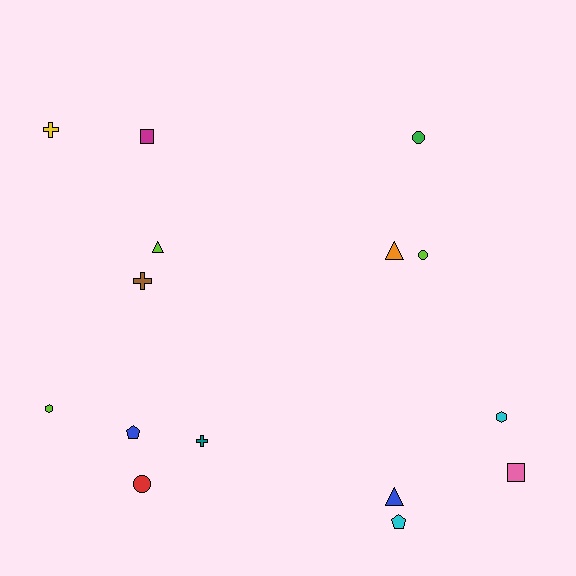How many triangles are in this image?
There are 3 triangles.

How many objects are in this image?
There are 15 objects.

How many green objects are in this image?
There is 1 green object.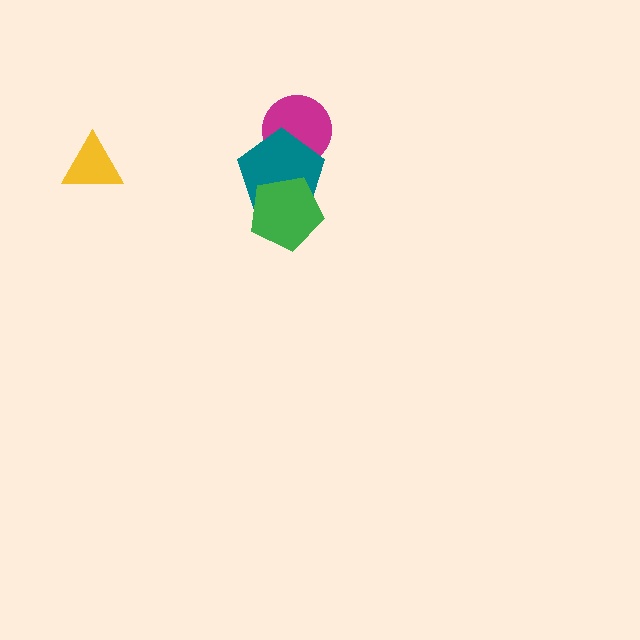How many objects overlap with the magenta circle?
1 object overlaps with the magenta circle.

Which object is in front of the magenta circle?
The teal pentagon is in front of the magenta circle.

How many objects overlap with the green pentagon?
1 object overlaps with the green pentagon.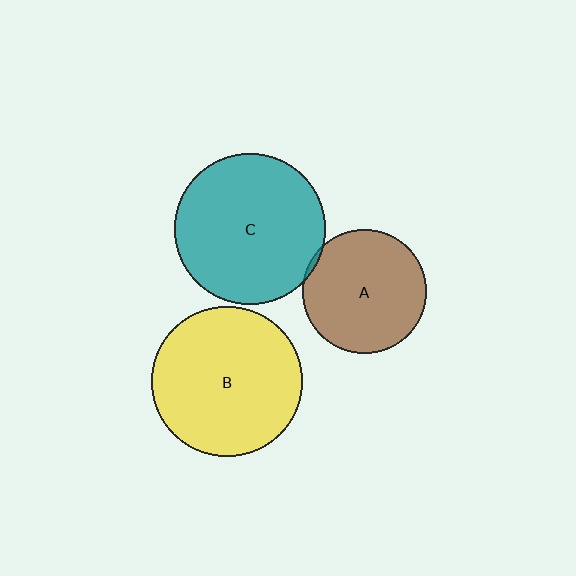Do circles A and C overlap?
Yes.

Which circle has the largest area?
Circle C (teal).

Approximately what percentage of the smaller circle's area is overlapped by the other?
Approximately 5%.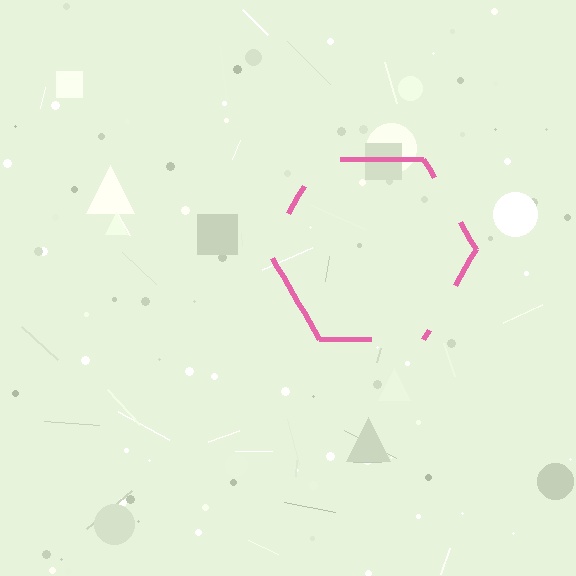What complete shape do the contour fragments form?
The contour fragments form a hexagon.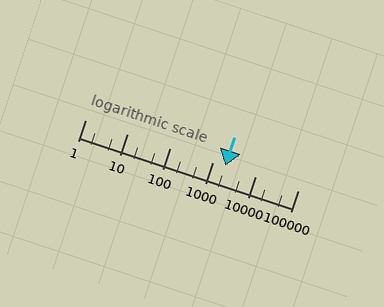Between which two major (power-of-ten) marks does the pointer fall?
The pointer is between 1000 and 10000.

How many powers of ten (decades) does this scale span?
The scale spans 5 decades, from 1 to 100000.